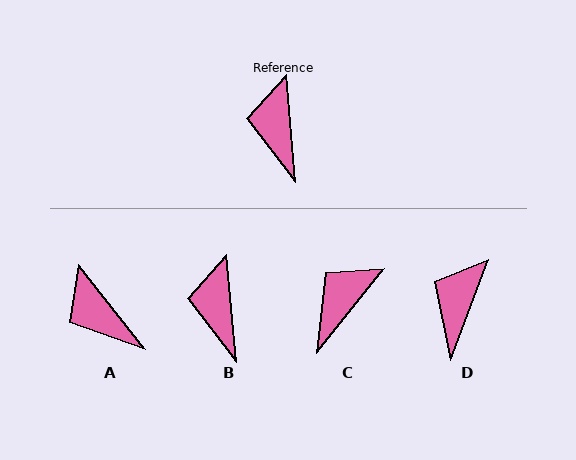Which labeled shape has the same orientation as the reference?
B.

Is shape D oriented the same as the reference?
No, it is off by about 26 degrees.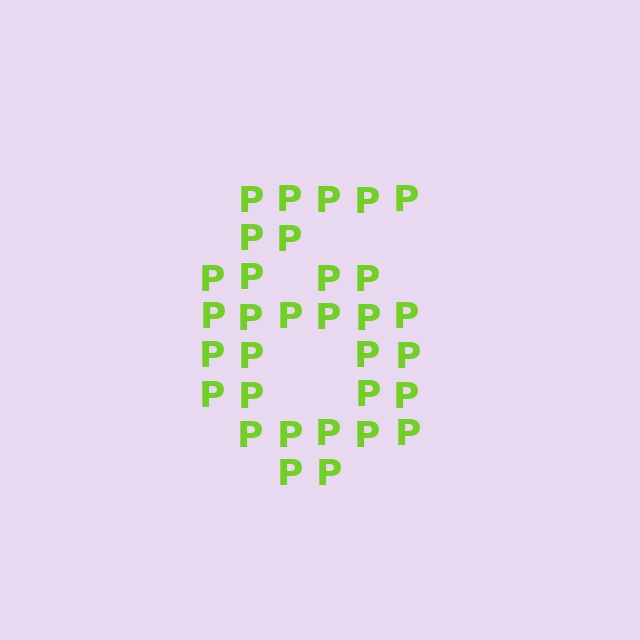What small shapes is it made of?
It is made of small letter P's.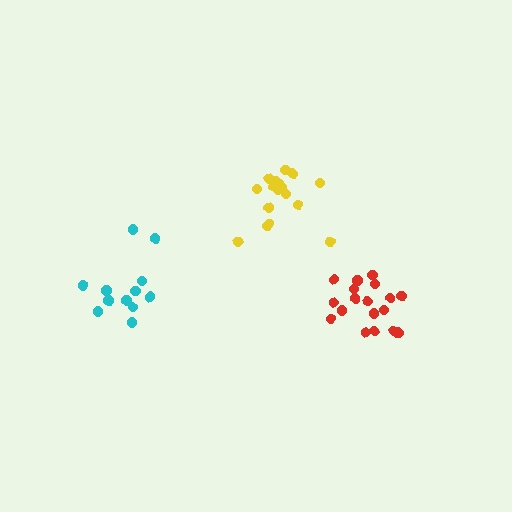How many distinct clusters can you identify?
There are 3 distinct clusters.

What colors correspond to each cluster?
The clusters are colored: yellow, cyan, red.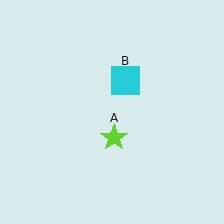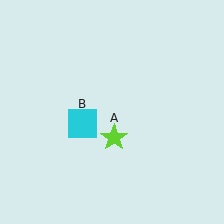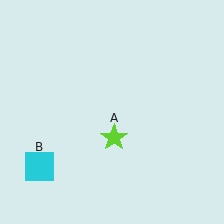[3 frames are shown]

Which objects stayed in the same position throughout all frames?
Lime star (object A) remained stationary.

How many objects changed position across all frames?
1 object changed position: cyan square (object B).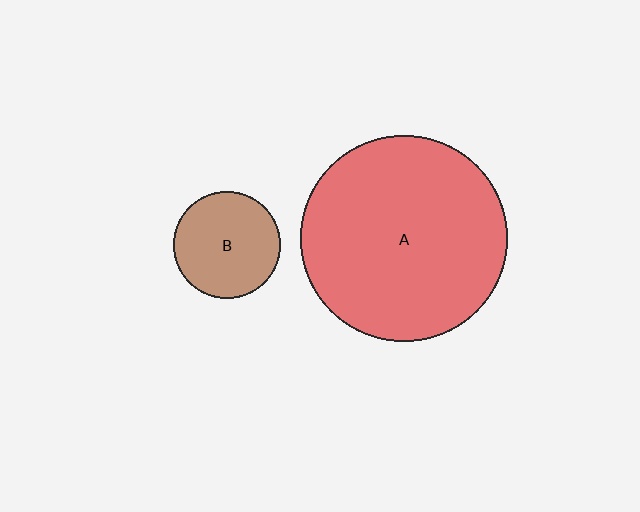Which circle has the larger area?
Circle A (red).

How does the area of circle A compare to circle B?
Approximately 3.7 times.